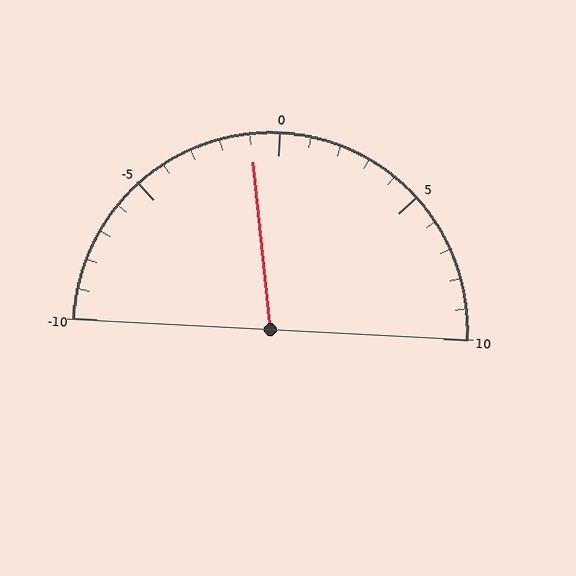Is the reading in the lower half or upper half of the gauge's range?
The reading is in the lower half of the range (-10 to 10).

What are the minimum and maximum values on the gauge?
The gauge ranges from -10 to 10.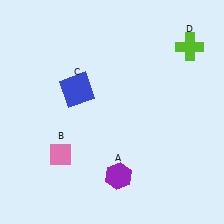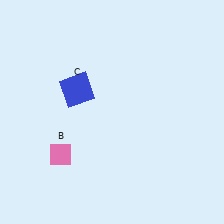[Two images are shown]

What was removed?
The lime cross (D), the purple hexagon (A) were removed in Image 2.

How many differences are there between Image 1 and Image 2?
There are 2 differences between the two images.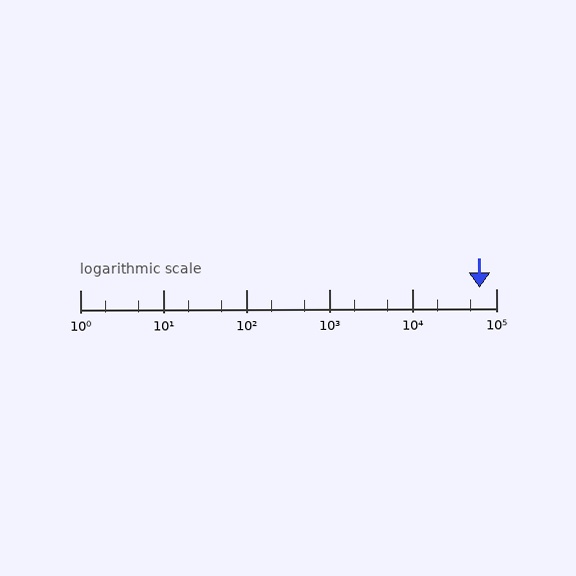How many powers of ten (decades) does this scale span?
The scale spans 5 decades, from 1 to 100000.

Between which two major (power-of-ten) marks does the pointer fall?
The pointer is between 10000 and 100000.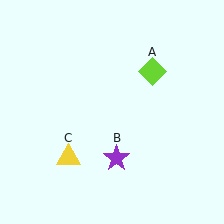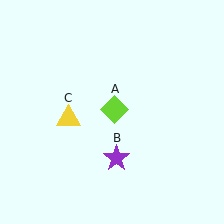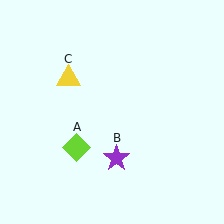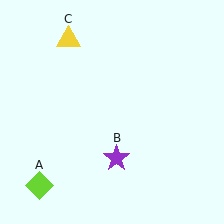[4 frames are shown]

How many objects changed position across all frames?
2 objects changed position: lime diamond (object A), yellow triangle (object C).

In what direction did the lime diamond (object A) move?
The lime diamond (object A) moved down and to the left.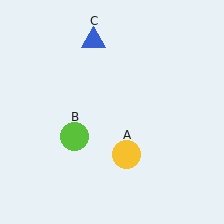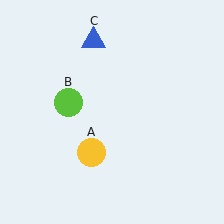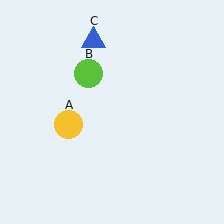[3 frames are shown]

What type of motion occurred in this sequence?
The yellow circle (object A), lime circle (object B) rotated clockwise around the center of the scene.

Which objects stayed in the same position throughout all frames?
Blue triangle (object C) remained stationary.